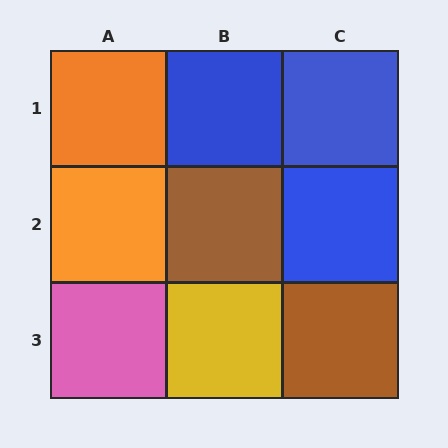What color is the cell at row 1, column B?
Blue.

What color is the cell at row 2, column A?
Orange.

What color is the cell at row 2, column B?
Brown.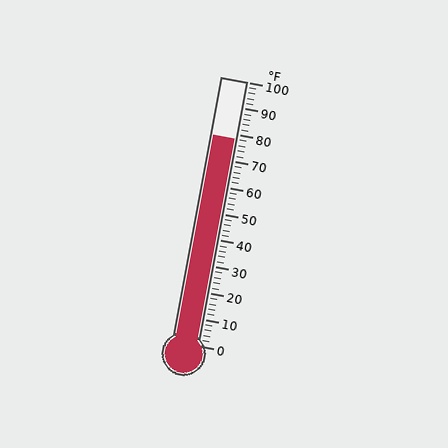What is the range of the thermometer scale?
The thermometer scale ranges from 0°F to 100°F.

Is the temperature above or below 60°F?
The temperature is above 60°F.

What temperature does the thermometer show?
The thermometer shows approximately 78°F.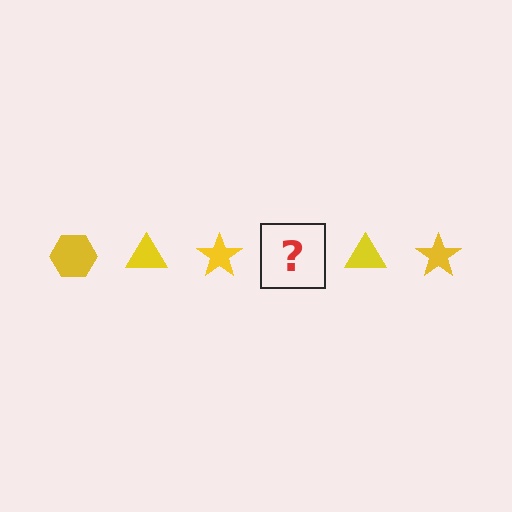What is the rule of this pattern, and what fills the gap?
The rule is that the pattern cycles through hexagon, triangle, star shapes in yellow. The gap should be filled with a yellow hexagon.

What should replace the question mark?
The question mark should be replaced with a yellow hexagon.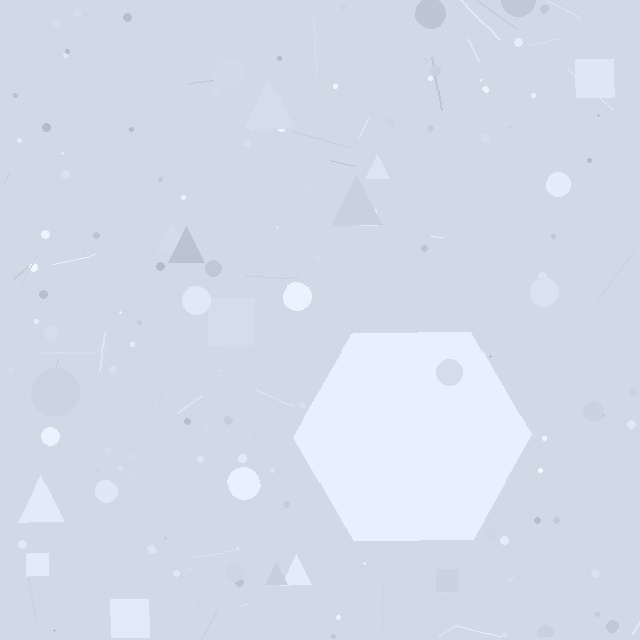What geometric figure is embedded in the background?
A hexagon is embedded in the background.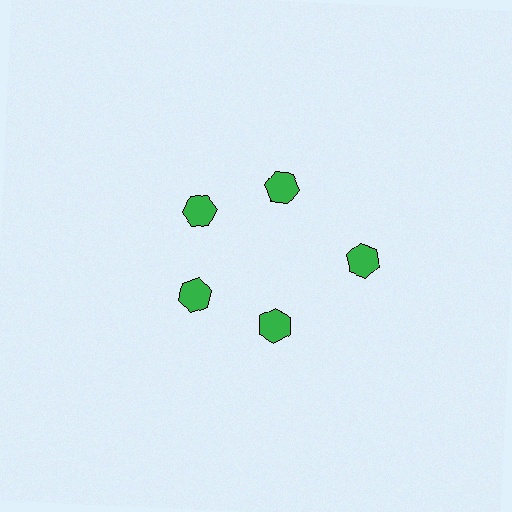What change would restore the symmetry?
The symmetry would be restored by moving it inward, back onto the ring so that all 5 hexagons sit at equal angles and equal distance from the center.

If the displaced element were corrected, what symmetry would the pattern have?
It would have 5-fold rotational symmetry — the pattern would map onto itself every 72 degrees.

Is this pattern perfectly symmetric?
No. The 5 green hexagons are arranged in a ring, but one element near the 3 o'clock position is pushed outward from the center, breaking the 5-fold rotational symmetry.